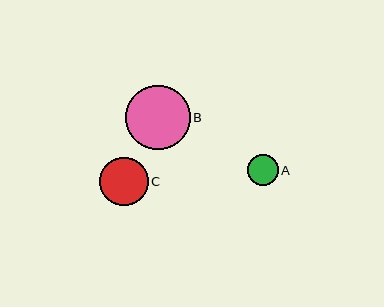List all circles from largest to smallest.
From largest to smallest: B, C, A.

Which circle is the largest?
Circle B is the largest with a size of approximately 64 pixels.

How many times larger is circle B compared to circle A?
Circle B is approximately 2.1 times the size of circle A.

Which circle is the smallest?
Circle A is the smallest with a size of approximately 31 pixels.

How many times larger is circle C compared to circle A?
Circle C is approximately 1.6 times the size of circle A.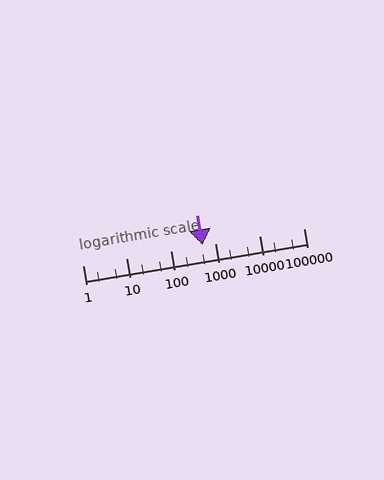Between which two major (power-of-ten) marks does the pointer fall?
The pointer is between 100 and 1000.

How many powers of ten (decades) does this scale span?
The scale spans 5 decades, from 1 to 100000.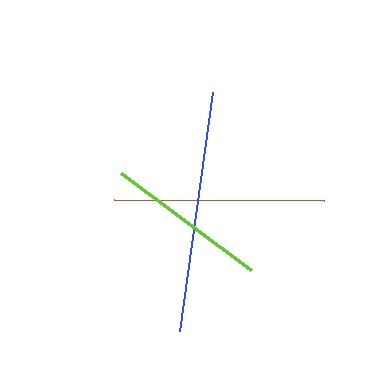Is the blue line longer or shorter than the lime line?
The blue line is longer than the lime line.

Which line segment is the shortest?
The lime line is the shortest at approximately 163 pixels.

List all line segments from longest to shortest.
From longest to shortest: blue, brown, lime.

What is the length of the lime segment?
The lime segment is approximately 163 pixels long.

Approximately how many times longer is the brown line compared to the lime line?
The brown line is approximately 1.3 times the length of the lime line.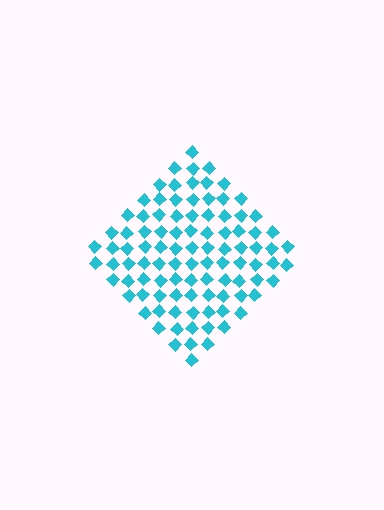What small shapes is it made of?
It is made of small diamonds.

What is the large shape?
The large shape is a diamond.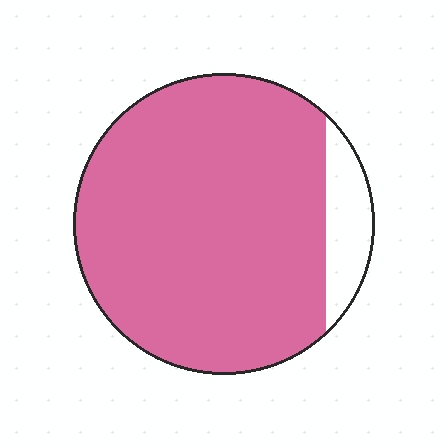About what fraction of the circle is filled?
About nine tenths (9/10).